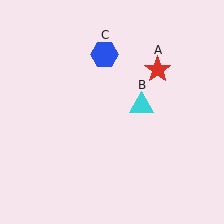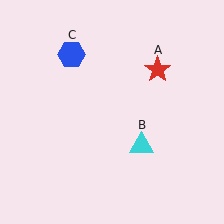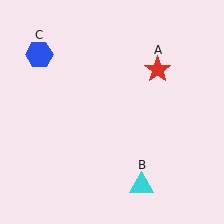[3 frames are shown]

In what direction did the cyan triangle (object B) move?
The cyan triangle (object B) moved down.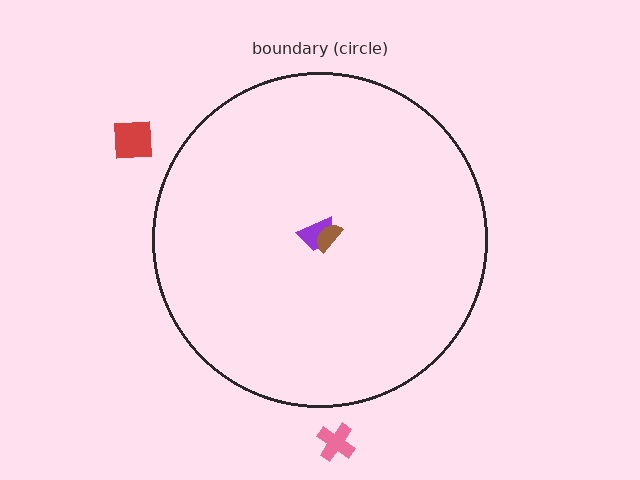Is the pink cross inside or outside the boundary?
Outside.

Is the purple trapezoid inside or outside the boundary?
Inside.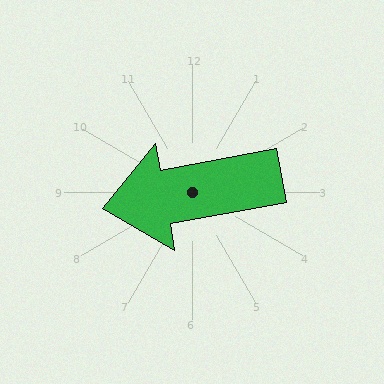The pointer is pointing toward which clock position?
Roughly 9 o'clock.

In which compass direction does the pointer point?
West.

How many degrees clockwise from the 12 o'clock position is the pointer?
Approximately 260 degrees.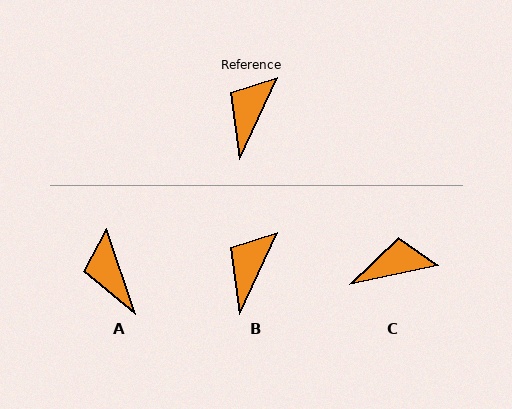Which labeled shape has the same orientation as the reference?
B.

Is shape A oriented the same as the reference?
No, it is off by about 44 degrees.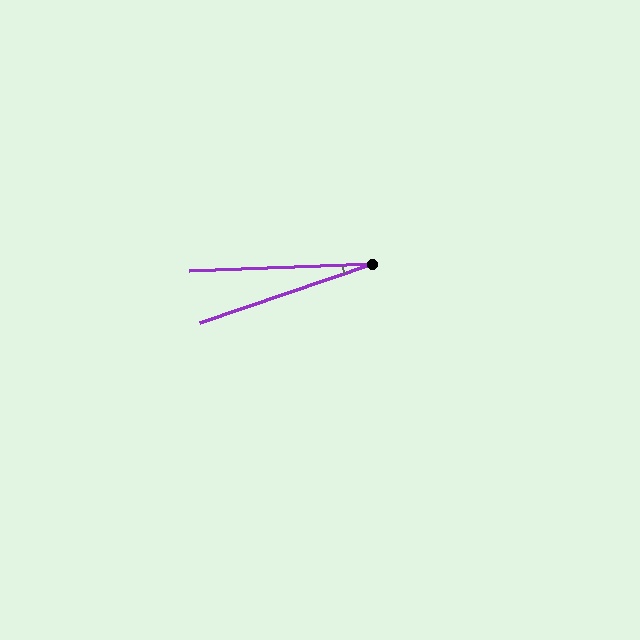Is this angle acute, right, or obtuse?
It is acute.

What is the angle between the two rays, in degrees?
Approximately 16 degrees.